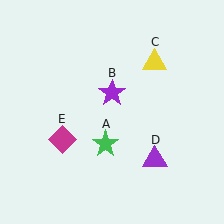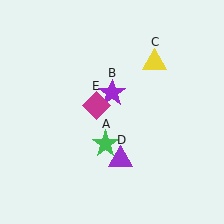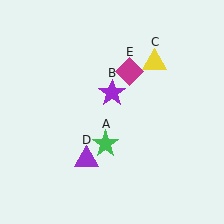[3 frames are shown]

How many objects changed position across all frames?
2 objects changed position: purple triangle (object D), magenta diamond (object E).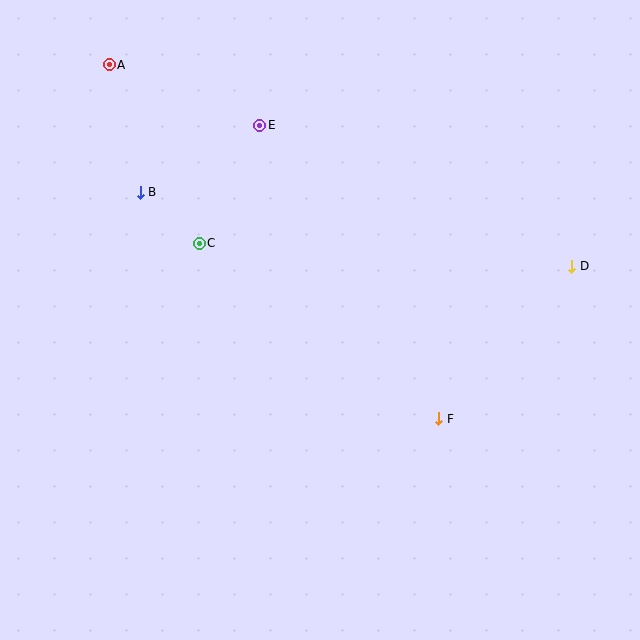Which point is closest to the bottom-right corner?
Point F is closest to the bottom-right corner.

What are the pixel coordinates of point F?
Point F is at (439, 419).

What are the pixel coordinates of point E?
Point E is at (260, 125).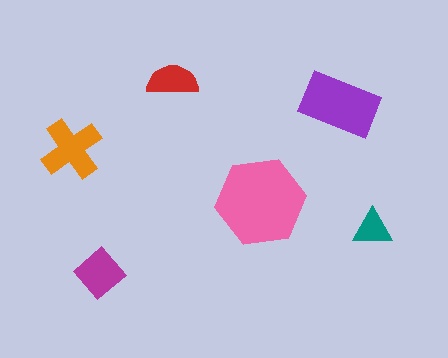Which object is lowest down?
The magenta diamond is bottommost.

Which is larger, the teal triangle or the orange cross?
The orange cross.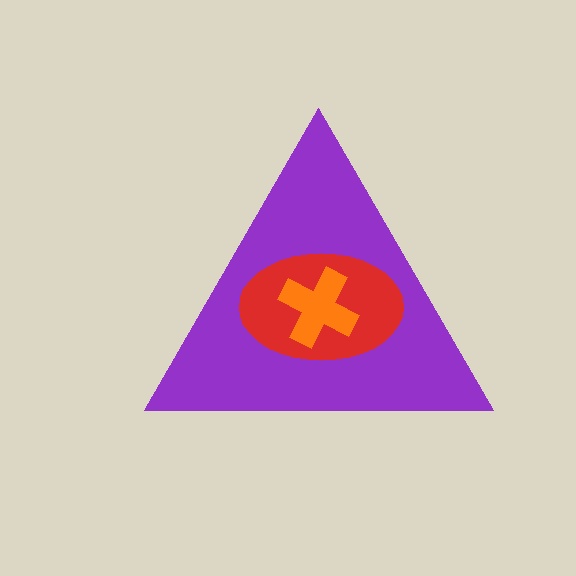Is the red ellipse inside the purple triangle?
Yes.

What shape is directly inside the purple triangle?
The red ellipse.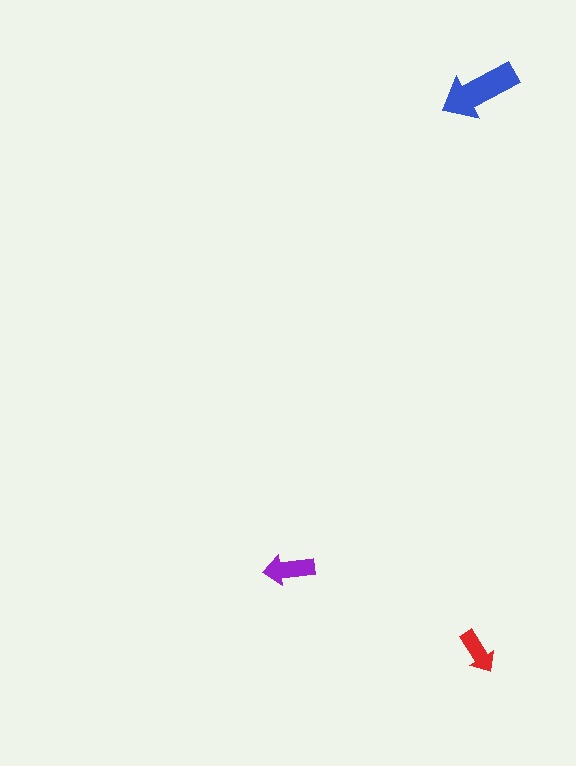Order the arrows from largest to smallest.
the blue one, the purple one, the red one.